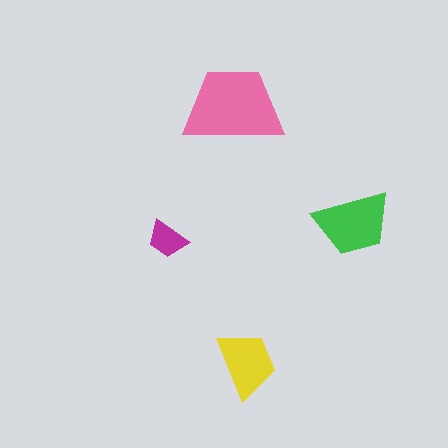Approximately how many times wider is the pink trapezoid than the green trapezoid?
About 1.5 times wider.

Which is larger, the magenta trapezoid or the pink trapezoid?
The pink one.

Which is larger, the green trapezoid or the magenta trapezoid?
The green one.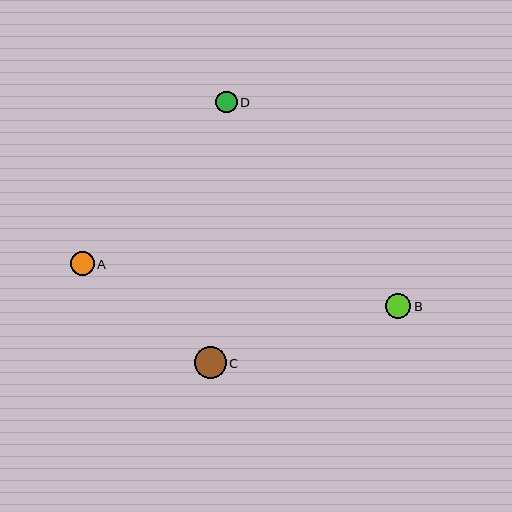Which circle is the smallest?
Circle D is the smallest with a size of approximately 21 pixels.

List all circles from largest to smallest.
From largest to smallest: C, B, A, D.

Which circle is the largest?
Circle C is the largest with a size of approximately 32 pixels.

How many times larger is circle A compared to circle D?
Circle A is approximately 1.1 times the size of circle D.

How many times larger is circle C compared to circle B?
Circle C is approximately 1.3 times the size of circle B.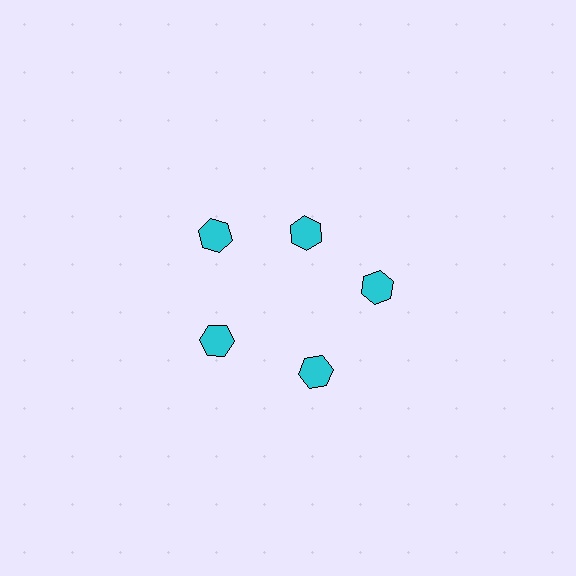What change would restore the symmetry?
The symmetry would be restored by moving it outward, back onto the ring so that all 5 hexagons sit at equal angles and equal distance from the center.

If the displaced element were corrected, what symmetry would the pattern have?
It would have 5-fold rotational symmetry — the pattern would map onto itself every 72 degrees.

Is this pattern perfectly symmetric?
No. The 5 cyan hexagons are arranged in a ring, but one element near the 1 o'clock position is pulled inward toward the center, breaking the 5-fold rotational symmetry.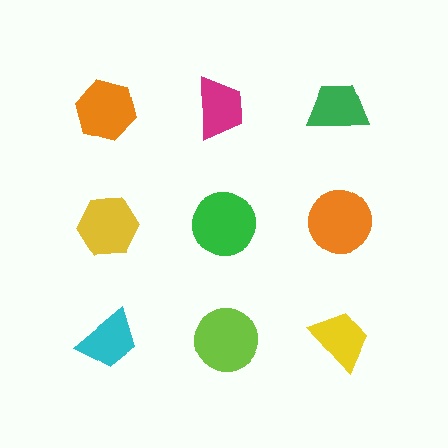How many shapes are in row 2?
3 shapes.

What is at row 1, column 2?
A magenta trapezoid.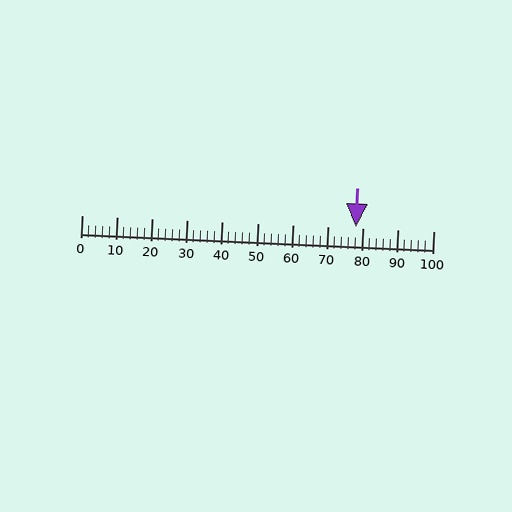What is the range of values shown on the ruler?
The ruler shows values from 0 to 100.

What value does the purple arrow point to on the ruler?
The purple arrow points to approximately 78.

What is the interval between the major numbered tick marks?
The major tick marks are spaced 10 units apart.